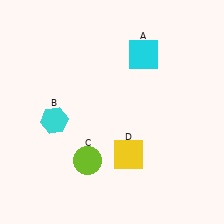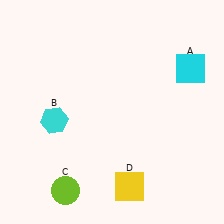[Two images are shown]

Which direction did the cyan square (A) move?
The cyan square (A) moved right.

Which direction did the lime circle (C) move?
The lime circle (C) moved down.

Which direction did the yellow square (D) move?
The yellow square (D) moved down.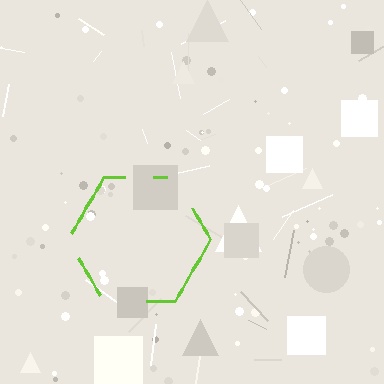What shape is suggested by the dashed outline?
The dashed outline suggests a hexagon.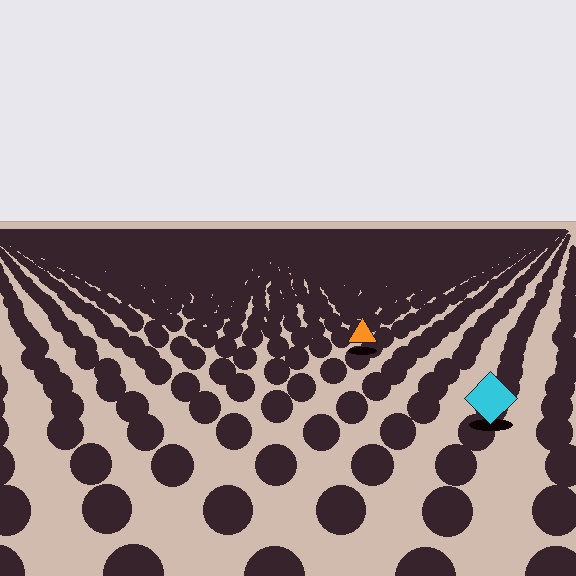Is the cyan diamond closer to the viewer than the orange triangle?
Yes. The cyan diamond is closer — you can tell from the texture gradient: the ground texture is coarser near it.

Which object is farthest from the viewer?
The orange triangle is farthest from the viewer. It appears smaller and the ground texture around it is denser.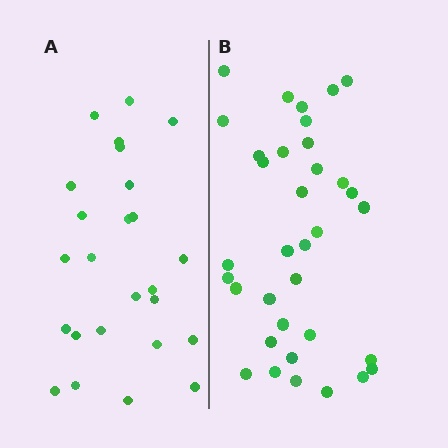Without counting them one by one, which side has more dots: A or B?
Region B (the right region) has more dots.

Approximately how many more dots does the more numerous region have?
Region B has roughly 10 or so more dots than region A.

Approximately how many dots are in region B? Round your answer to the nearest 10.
About 40 dots. (The exact count is 35, which rounds to 40.)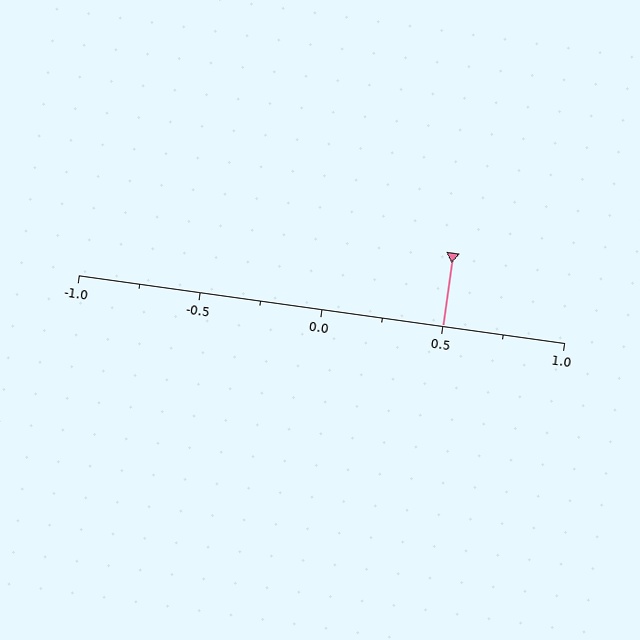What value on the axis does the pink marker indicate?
The marker indicates approximately 0.5.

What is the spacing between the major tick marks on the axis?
The major ticks are spaced 0.5 apart.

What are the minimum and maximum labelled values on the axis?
The axis runs from -1.0 to 1.0.